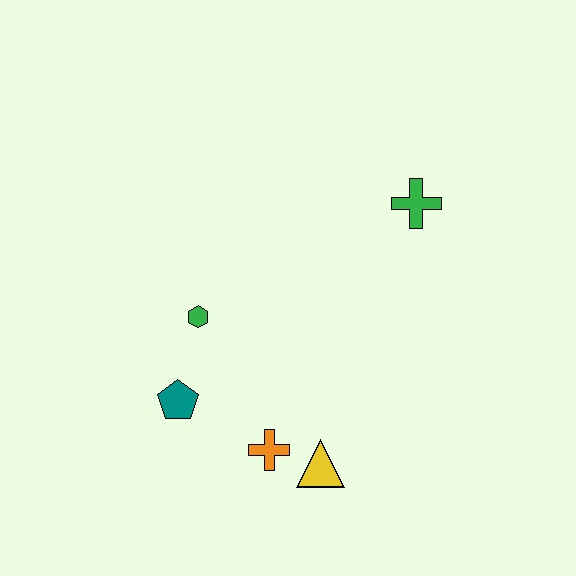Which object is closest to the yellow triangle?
The orange cross is closest to the yellow triangle.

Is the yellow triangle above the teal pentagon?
No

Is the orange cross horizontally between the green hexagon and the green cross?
Yes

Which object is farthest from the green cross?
The teal pentagon is farthest from the green cross.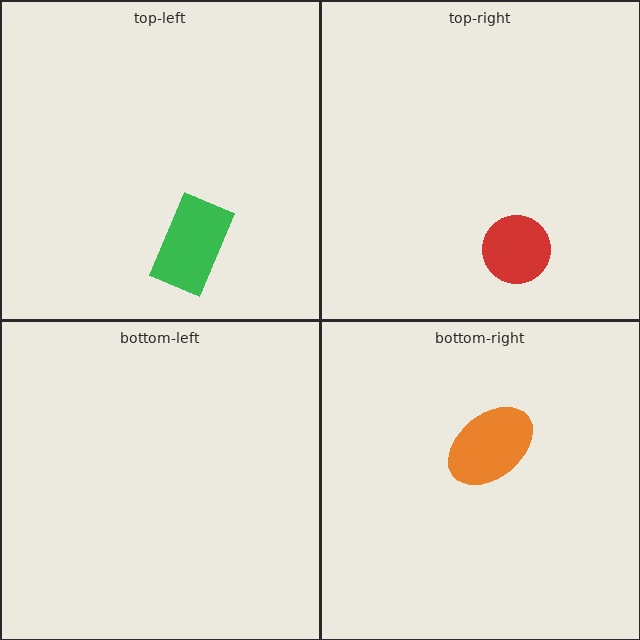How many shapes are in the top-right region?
1.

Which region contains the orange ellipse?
The bottom-right region.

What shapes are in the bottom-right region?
The orange ellipse.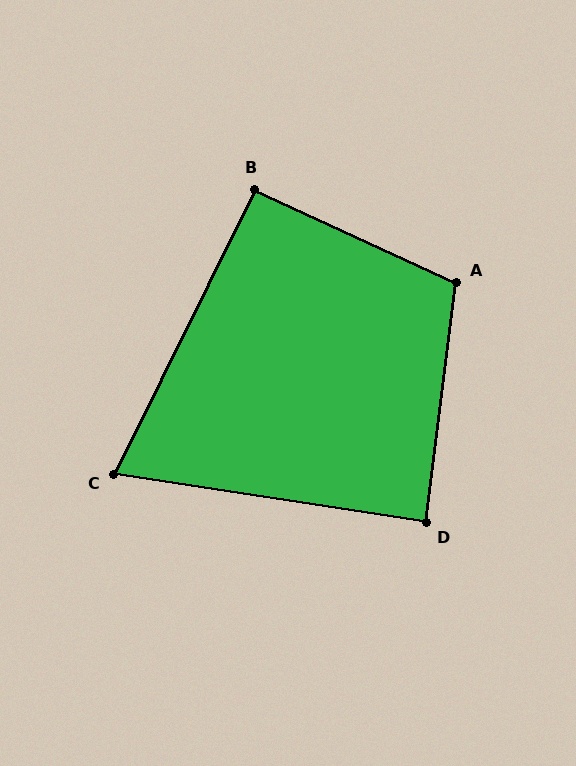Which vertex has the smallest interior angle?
C, at approximately 72 degrees.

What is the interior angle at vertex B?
Approximately 92 degrees (approximately right).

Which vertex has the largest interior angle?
A, at approximately 108 degrees.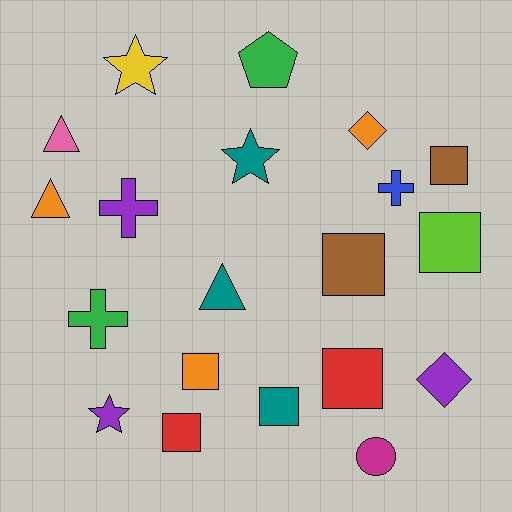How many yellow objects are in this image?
There is 1 yellow object.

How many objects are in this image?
There are 20 objects.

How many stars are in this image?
There are 3 stars.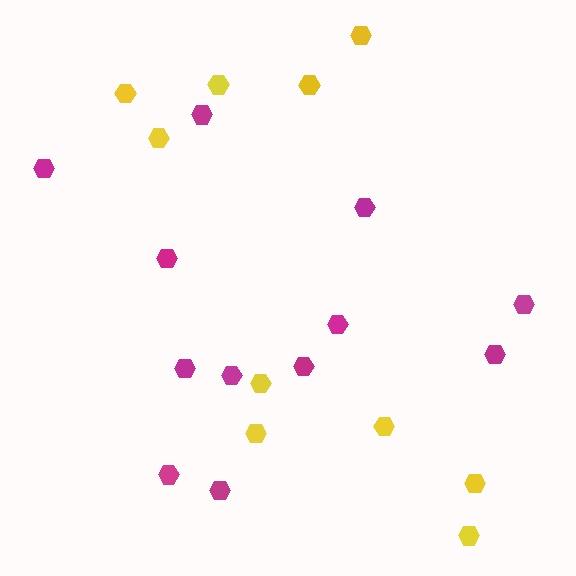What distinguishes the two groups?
There are 2 groups: one group of magenta hexagons (12) and one group of yellow hexagons (10).